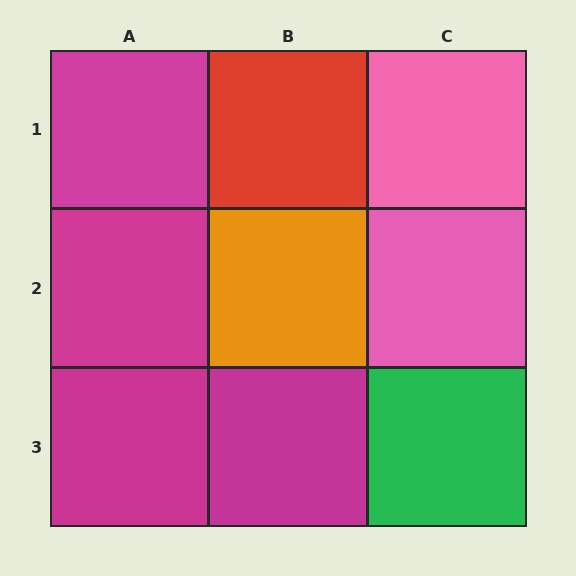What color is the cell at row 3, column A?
Magenta.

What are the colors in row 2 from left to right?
Magenta, orange, pink.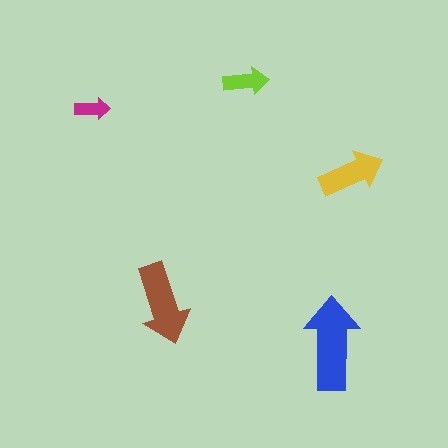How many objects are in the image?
There are 5 objects in the image.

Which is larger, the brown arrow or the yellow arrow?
The brown one.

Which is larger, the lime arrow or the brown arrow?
The brown one.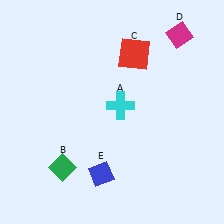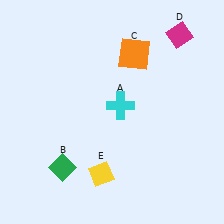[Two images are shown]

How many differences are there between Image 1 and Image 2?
There are 2 differences between the two images.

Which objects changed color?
C changed from red to orange. E changed from blue to yellow.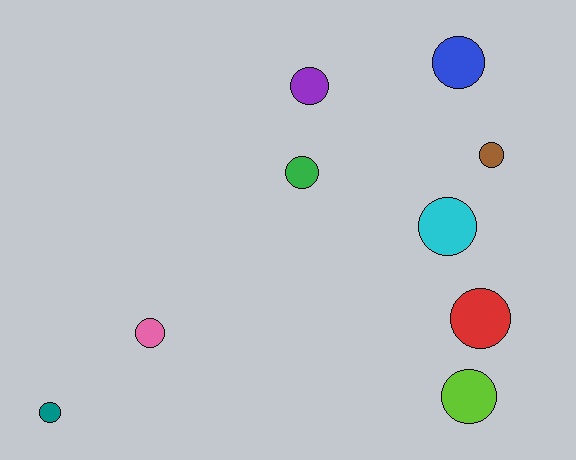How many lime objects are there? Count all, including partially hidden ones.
There is 1 lime object.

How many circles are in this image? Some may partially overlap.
There are 9 circles.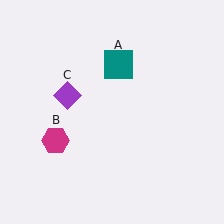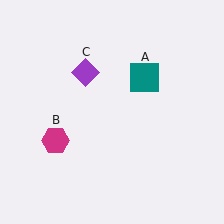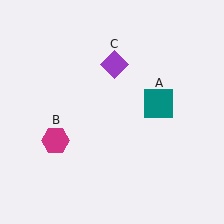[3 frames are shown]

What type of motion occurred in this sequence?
The teal square (object A), purple diamond (object C) rotated clockwise around the center of the scene.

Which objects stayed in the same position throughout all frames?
Magenta hexagon (object B) remained stationary.